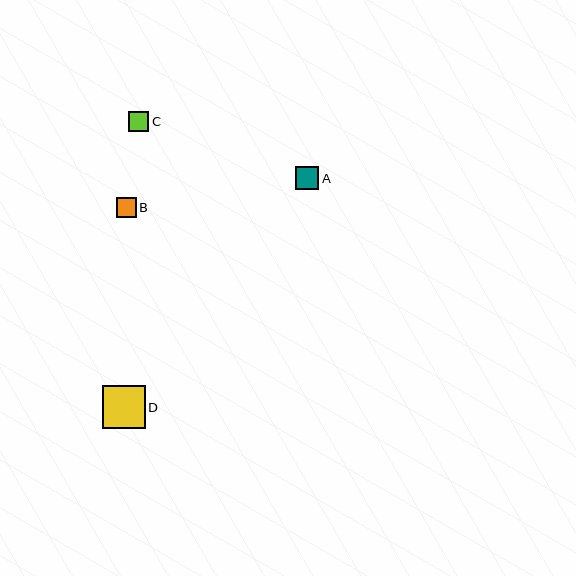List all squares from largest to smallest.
From largest to smallest: D, A, B, C.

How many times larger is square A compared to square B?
Square A is approximately 1.1 times the size of square B.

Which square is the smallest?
Square C is the smallest with a size of approximately 20 pixels.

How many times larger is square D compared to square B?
Square D is approximately 2.1 times the size of square B.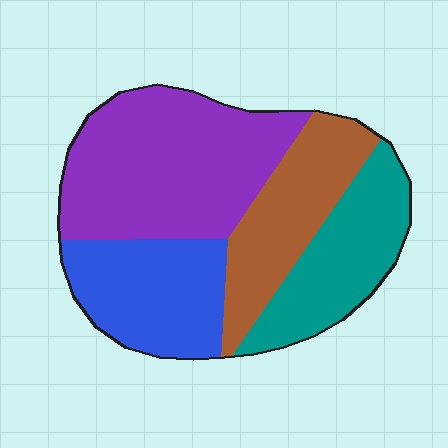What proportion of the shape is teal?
Teal covers 21% of the shape.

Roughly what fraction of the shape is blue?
Blue takes up between a sixth and a third of the shape.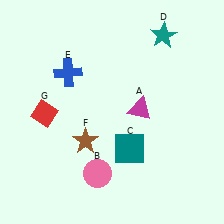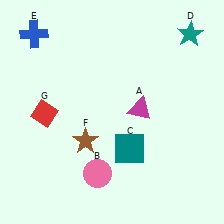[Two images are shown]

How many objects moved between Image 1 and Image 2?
2 objects moved between the two images.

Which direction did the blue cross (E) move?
The blue cross (E) moved up.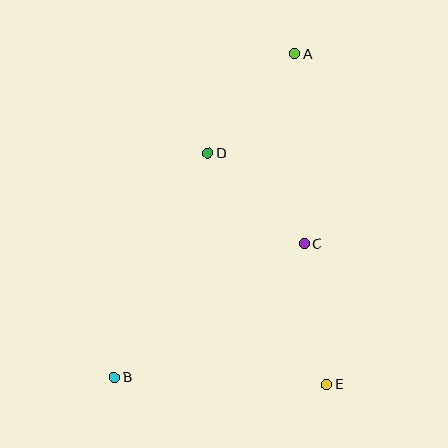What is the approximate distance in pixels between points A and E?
The distance between A and E is approximately 332 pixels.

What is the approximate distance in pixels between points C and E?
The distance between C and E is approximately 142 pixels.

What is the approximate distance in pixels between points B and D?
The distance between B and D is approximately 243 pixels.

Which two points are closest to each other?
Points A and D are closest to each other.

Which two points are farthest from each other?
Points A and B are farthest from each other.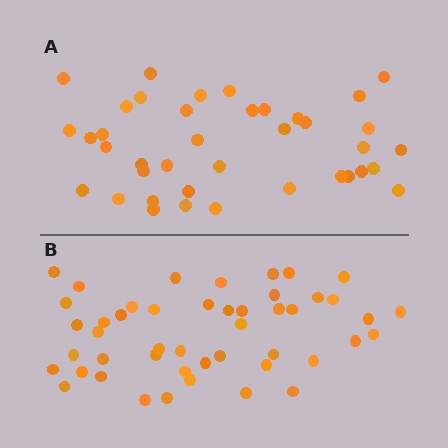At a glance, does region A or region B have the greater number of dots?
Region B (the bottom region) has more dots.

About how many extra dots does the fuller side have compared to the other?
Region B has roughly 8 or so more dots than region A.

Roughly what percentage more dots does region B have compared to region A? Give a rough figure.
About 20% more.